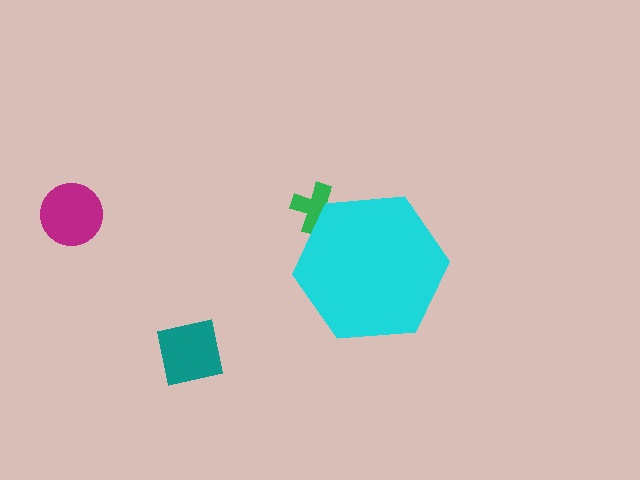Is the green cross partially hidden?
Yes, the green cross is partially hidden behind the cyan hexagon.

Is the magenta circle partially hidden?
No, the magenta circle is fully visible.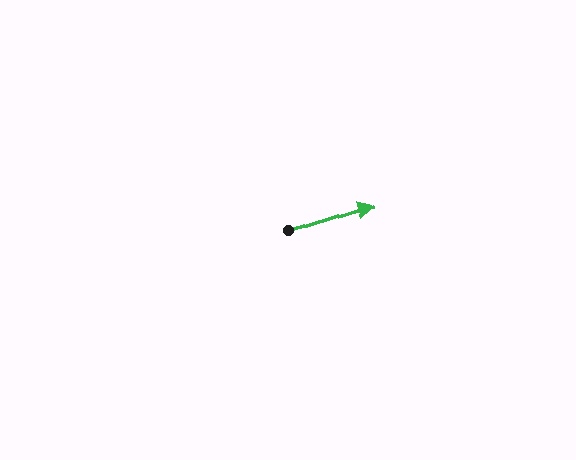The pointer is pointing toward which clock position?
Roughly 2 o'clock.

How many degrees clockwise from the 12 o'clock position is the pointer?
Approximately 73 degrees.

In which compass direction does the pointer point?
East.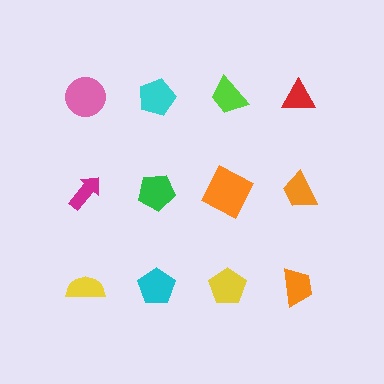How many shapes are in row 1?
4 shapes.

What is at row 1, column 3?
A lime trapezoid.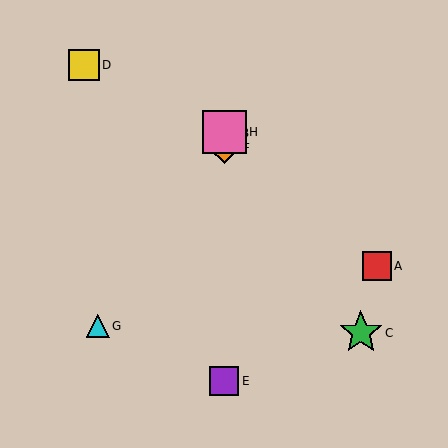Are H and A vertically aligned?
No, H is at x≈224 and A is at x≈377.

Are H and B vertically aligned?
Yes, both are at x≈224.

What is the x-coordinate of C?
Object C is at x≈361.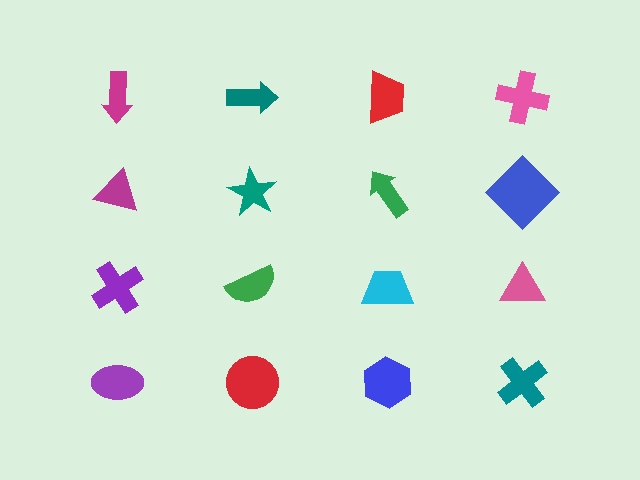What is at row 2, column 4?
A blue diamond.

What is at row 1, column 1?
A magenta arrow.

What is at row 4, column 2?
A red circle.